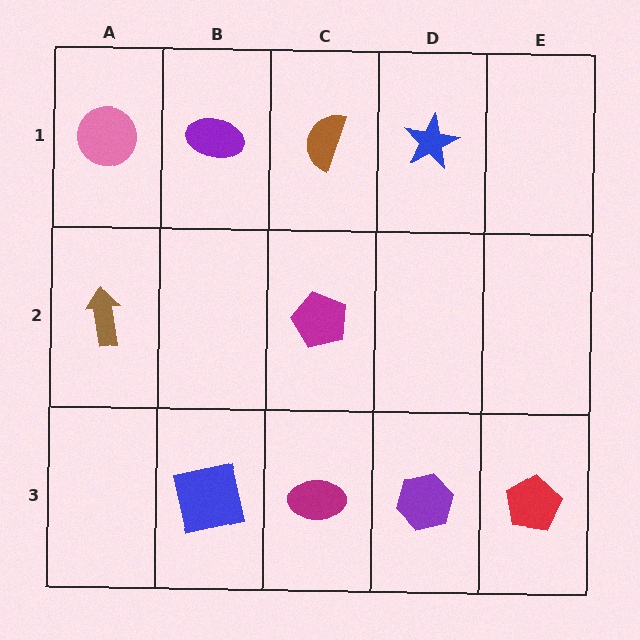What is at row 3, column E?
A red pentagon.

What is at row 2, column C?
A magenta pentagon.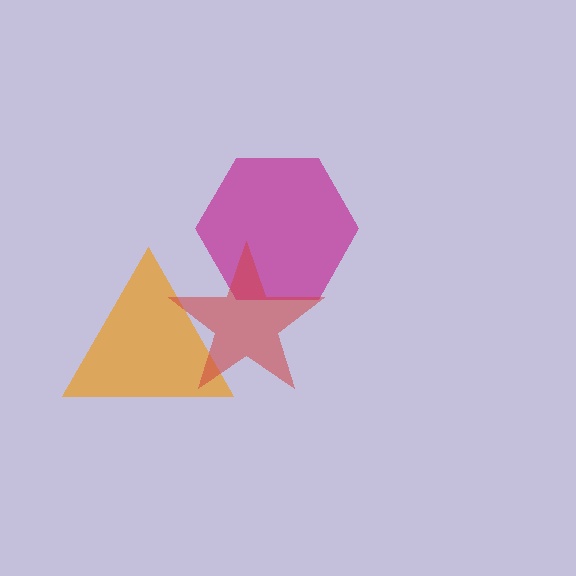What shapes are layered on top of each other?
The layered shapes are: an orange triangle, a magenta hexagon, a red star.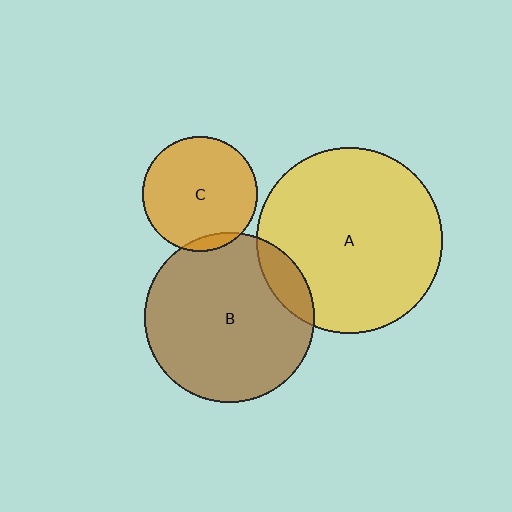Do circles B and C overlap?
Yes.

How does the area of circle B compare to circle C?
Approximately 2.2 times.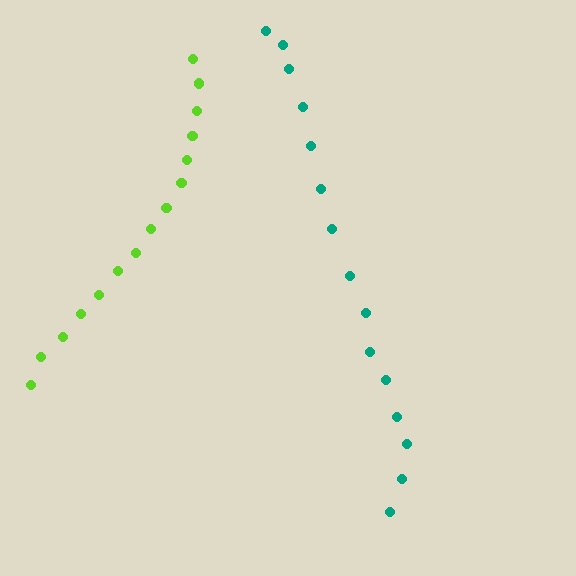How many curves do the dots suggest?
There are 2 distinct paths.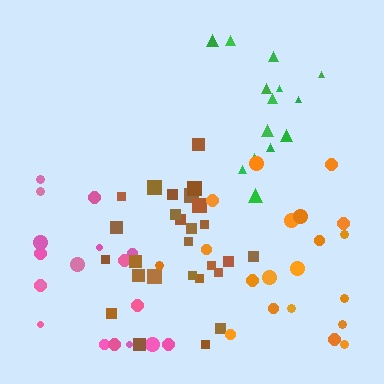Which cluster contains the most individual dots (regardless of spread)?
Brown (27).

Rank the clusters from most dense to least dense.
brown, green, orange, pink.